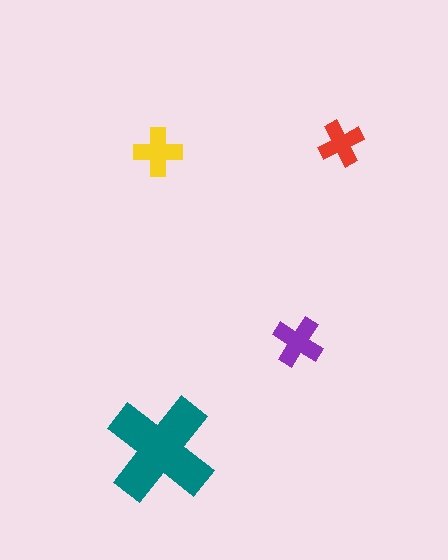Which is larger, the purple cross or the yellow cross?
The purple one.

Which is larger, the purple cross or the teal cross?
The teal one.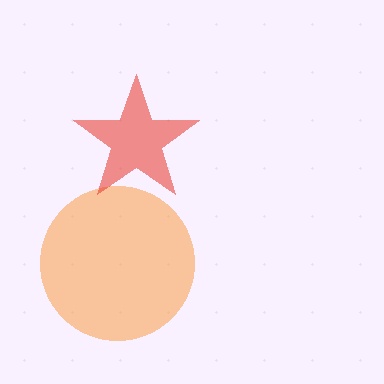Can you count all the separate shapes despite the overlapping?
Yes, there are 2 separate shapes.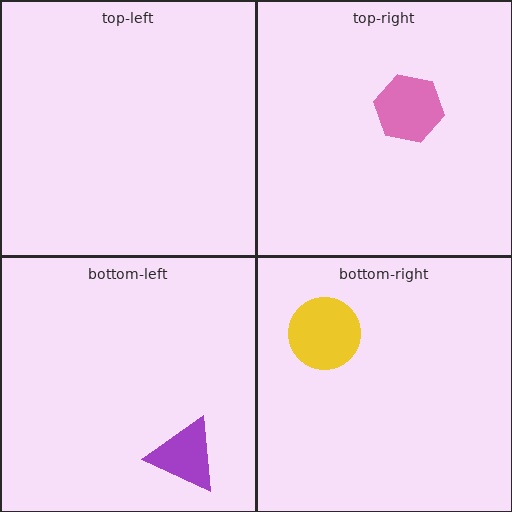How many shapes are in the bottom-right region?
1.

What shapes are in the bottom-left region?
The purple triangle.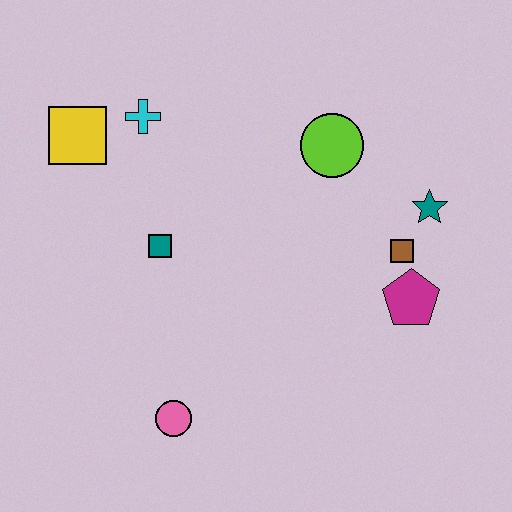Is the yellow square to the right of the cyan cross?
No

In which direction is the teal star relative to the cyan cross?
The teal star is to the right of the cyan cross.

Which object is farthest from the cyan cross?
The magenta pentagon is farthest from the cyan cross.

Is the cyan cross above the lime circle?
Yes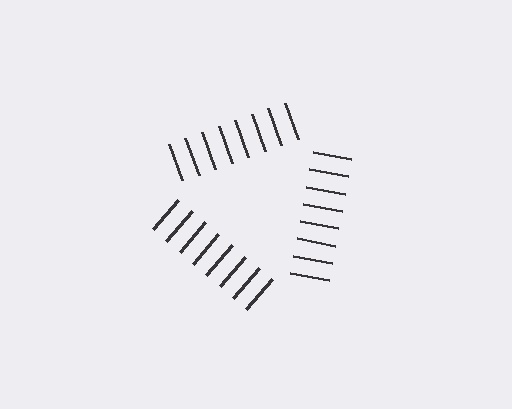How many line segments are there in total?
24 — 8 along each of the 3 edges.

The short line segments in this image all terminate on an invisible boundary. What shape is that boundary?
An illusory triangle — the line segments terminate on its edges but no continuous stroke is drawn.